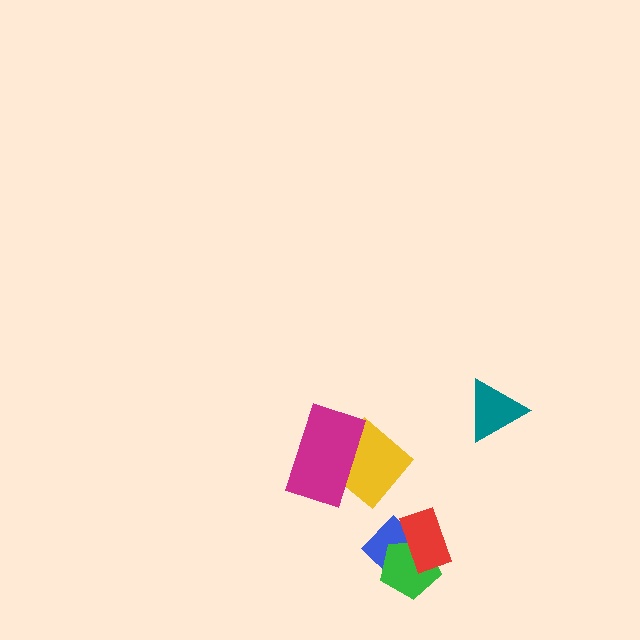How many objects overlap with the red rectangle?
2 objects overlap with the red rectangle.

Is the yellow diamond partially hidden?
Yes, it is partially covered by another shape.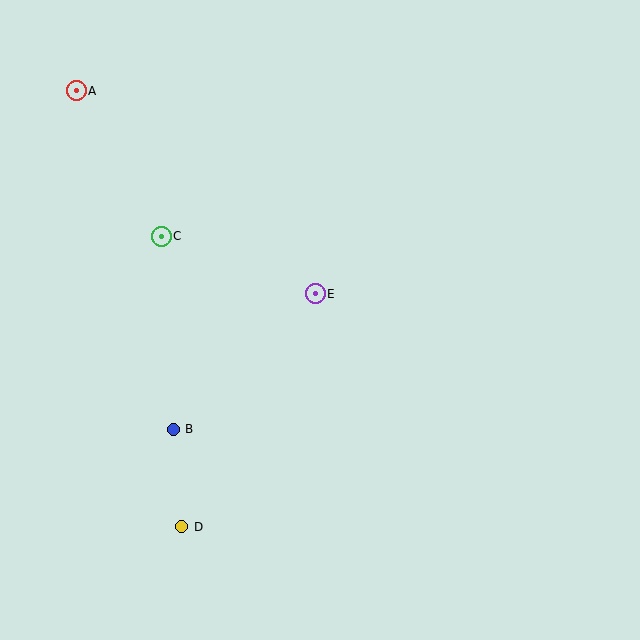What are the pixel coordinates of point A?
Point A is at (76, 91).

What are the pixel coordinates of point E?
Point E is at (315, 294).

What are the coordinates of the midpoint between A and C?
The midpoint between A and C is at (119, 164).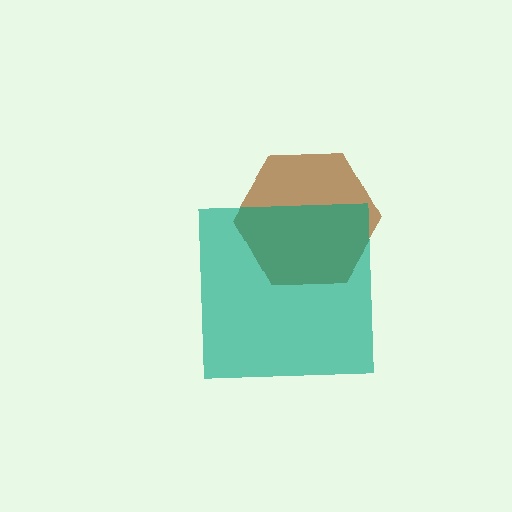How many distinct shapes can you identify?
There are 2 distinct shapes: a brown hexagon, a teal square.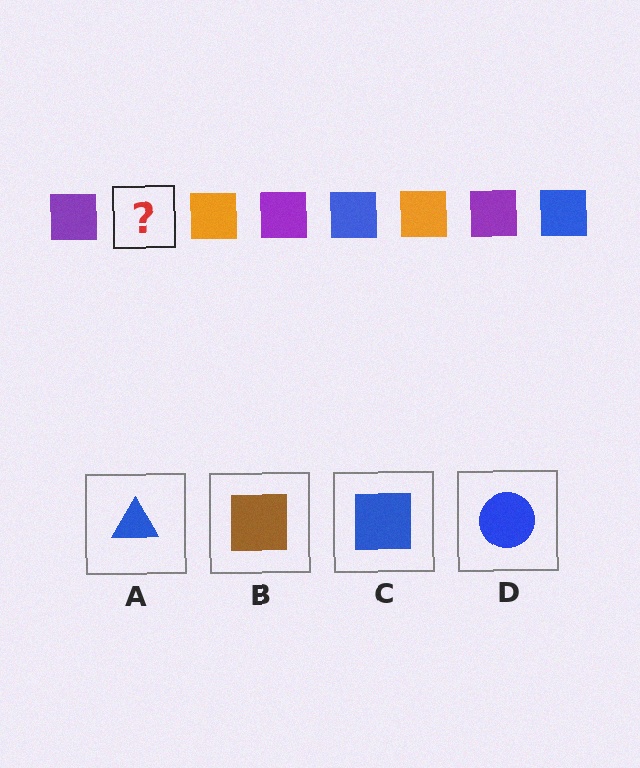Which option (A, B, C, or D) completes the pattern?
C.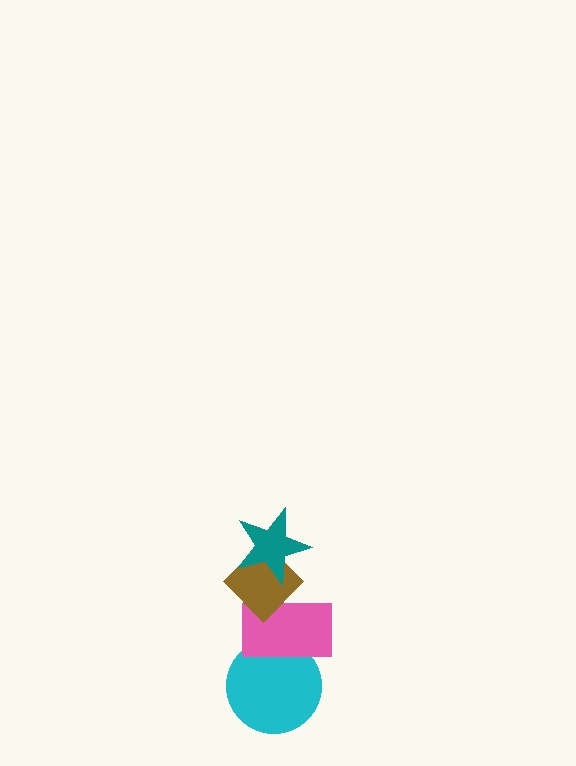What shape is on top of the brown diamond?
The teal star is on top of the brown diamond.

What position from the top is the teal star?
The teal star is 1st from the top.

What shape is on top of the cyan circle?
The pink rectangle is on top of the cyan circle.